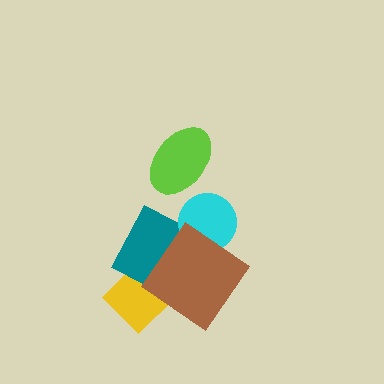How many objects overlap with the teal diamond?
3 objects overlap with the teal diamond.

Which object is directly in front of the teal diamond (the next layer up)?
The cyan circle is directly in front of the teal diamond.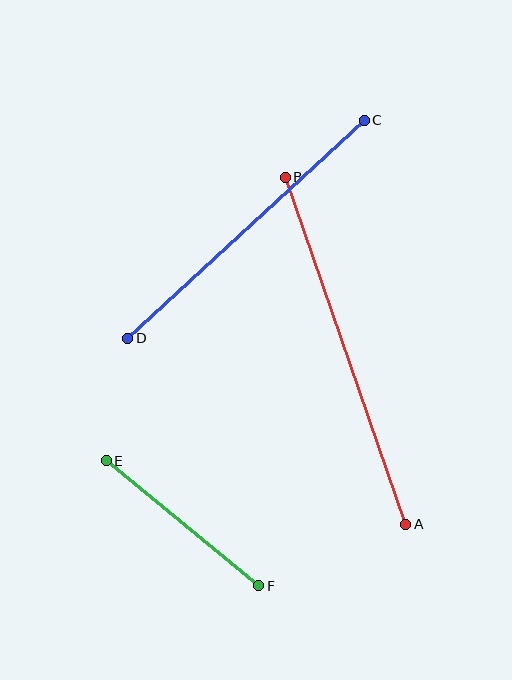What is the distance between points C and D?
The distance is approximately 322 pixels.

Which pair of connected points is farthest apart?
Points A and B are farthest apart.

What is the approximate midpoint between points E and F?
The midpoint is at approximately (182, 523) pixels.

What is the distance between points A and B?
The distance is approximately 367 pixels.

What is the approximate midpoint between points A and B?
The midpoint is at approximately (345, 351) pixels.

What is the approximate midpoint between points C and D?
The midpoint is at approximately (246, 229) pixels.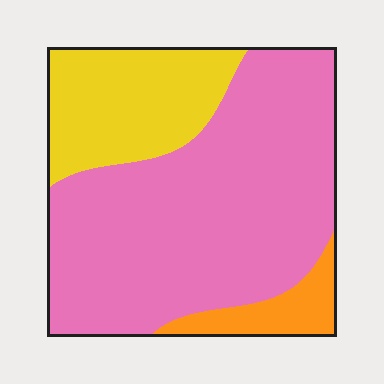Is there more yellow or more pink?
Pink.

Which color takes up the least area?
Orange, at roughly 10%.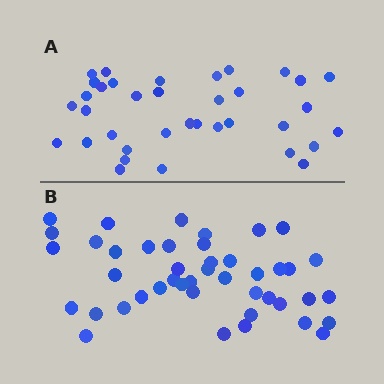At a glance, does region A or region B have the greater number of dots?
Region B (the bottom region) has more dots.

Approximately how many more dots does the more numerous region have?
Region B has roughly 8 or so more dots than region A.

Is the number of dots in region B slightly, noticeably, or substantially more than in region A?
Region B has only slightly more — the two regions are fairly close. The ratio is roughly 1.2 to 1.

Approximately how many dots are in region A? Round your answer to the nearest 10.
About 40 dots. (The exact count is 36, which rounds to 40.)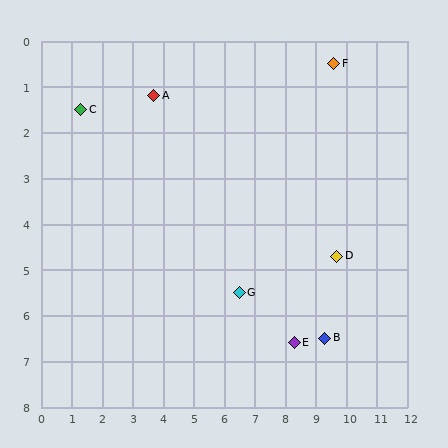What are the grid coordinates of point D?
Point D is at approximately (9.7, 4.7).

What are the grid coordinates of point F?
Point F is at approximately (9.6, 0.5).